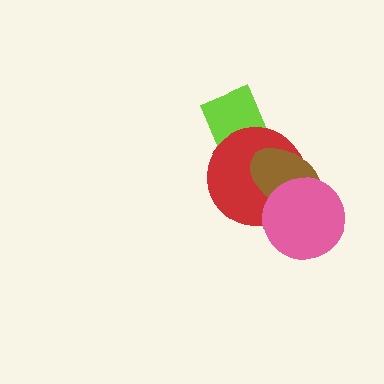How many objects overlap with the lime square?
1 object overlaps with the lime square.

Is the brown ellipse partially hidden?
Yes, it is partially covered by another shape.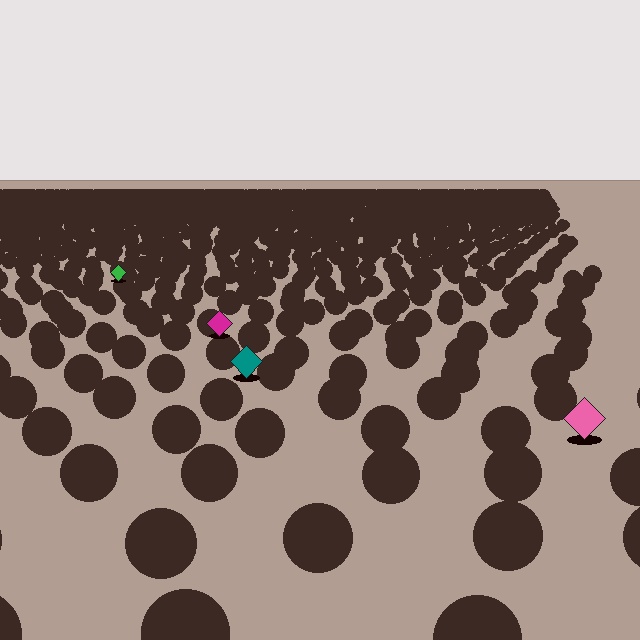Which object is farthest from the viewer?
The green diamond is farthest from the viewer. It appears smaller and the ground texture around it is denser.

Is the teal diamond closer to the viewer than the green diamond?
Yes. The teal diamond is closer — you can tell from the texture gradient: the ground texture is coarser near it.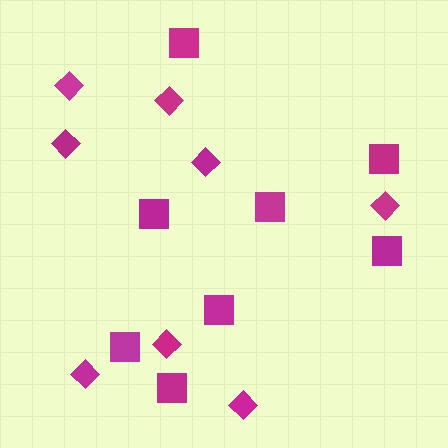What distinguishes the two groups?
There are 2 groups: one group of squares (8) and one group of diamonds (8).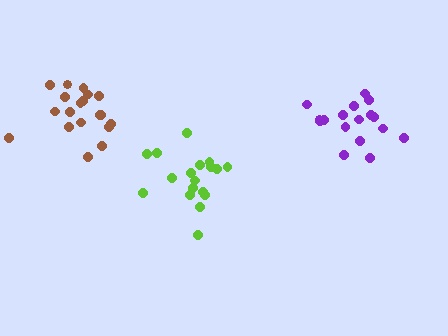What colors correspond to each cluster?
The clusters are colored: lime, purple, brown.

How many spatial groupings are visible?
There are 3 spatial groupings.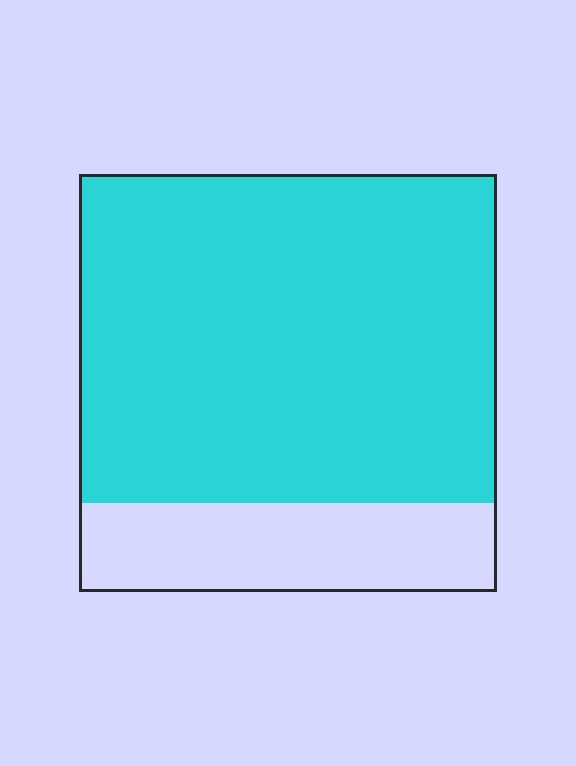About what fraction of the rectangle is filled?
About four fifths (4/5).